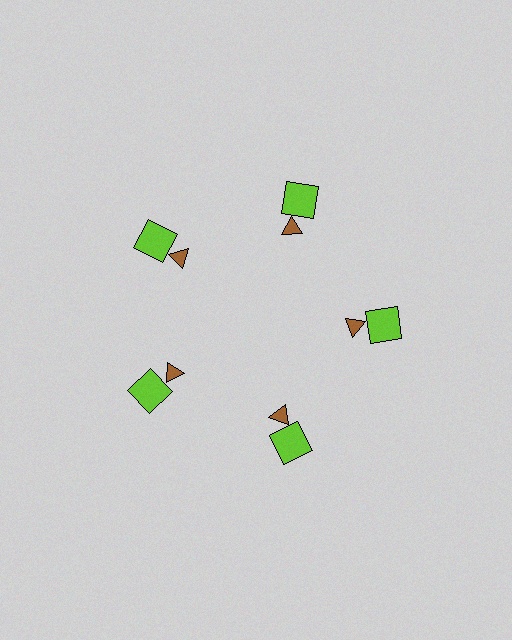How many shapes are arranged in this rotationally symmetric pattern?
There are 10 shapes, arranged in 5 groups of 2.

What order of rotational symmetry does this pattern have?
This pattern has 5-fold rotational symmetry.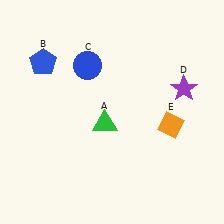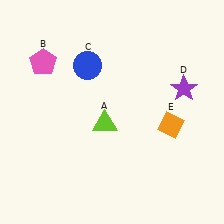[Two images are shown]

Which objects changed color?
A changed from green to lime. B changed from blue to pink.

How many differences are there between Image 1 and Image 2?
There are 2 differences between the two images.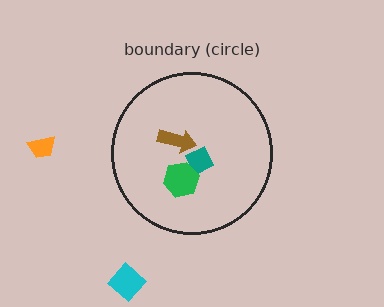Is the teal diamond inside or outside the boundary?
Inside.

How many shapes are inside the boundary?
3 inside, 2 outside.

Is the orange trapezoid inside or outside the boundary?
Outside.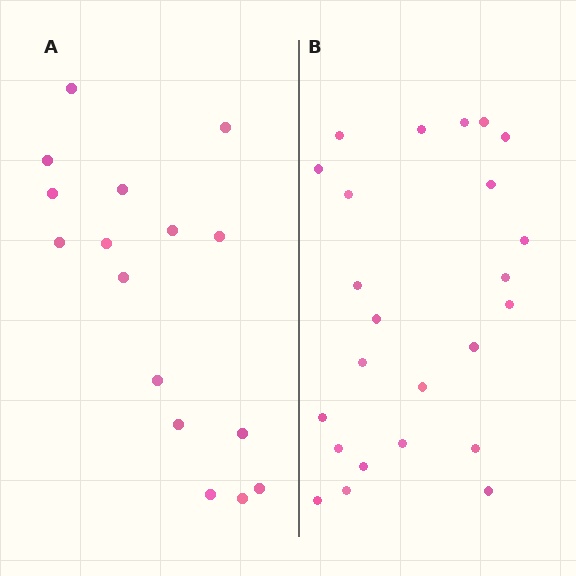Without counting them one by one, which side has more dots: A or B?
Region B (the right region) has more dots.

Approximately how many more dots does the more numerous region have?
Region B has roughly 8 or so more dots than region A.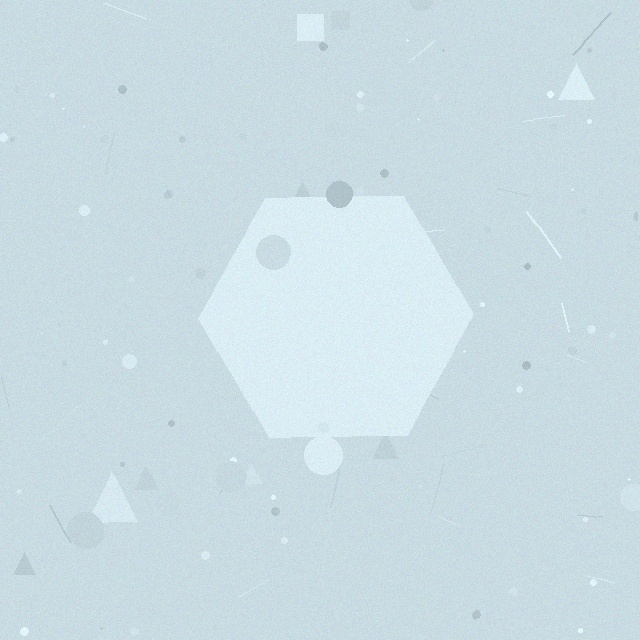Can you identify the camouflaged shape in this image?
The camouflaged shape is a hexagon.